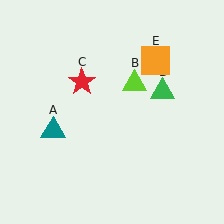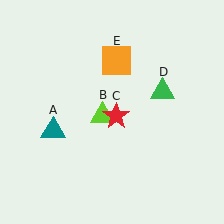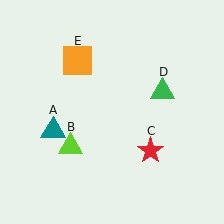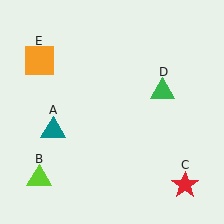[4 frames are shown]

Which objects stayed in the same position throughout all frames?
Teal triangle (object A) and green triangle (object D) remained stationary.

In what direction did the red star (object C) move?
The red star (object C) moved down and to the right.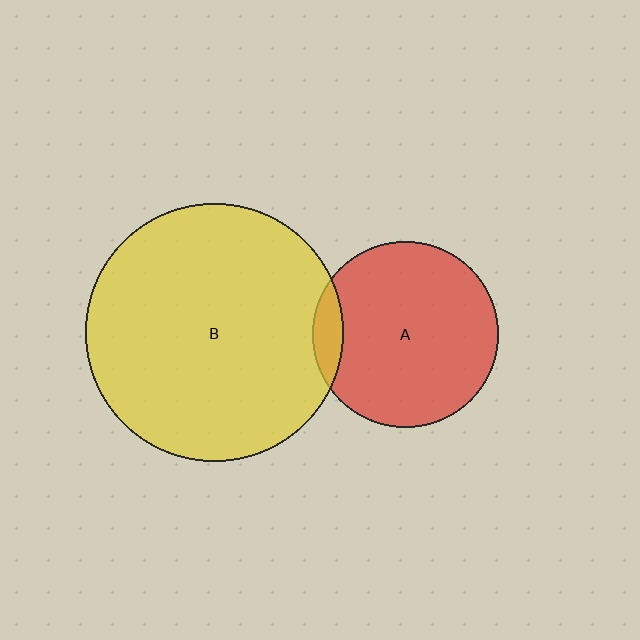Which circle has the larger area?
Circle B (yellow).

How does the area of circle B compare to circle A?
Approximately 1.9 times.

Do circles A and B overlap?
Yes.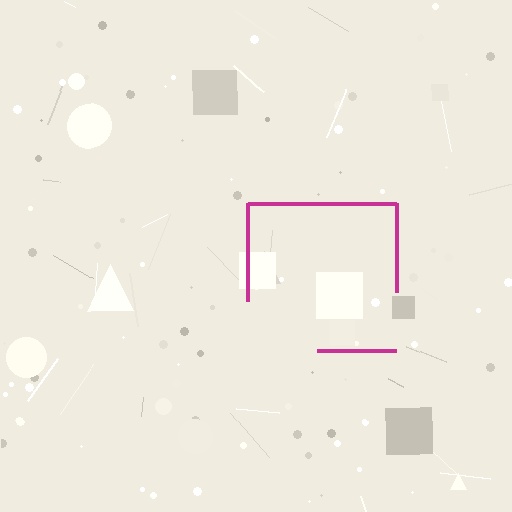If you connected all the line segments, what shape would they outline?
They would outline a square.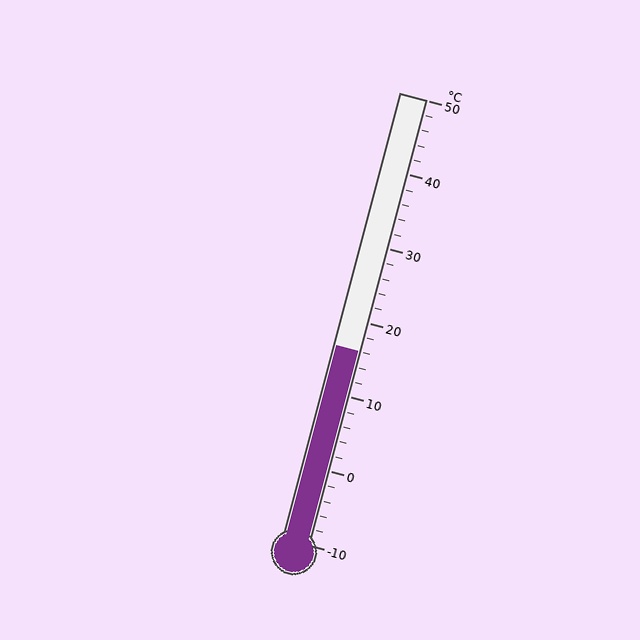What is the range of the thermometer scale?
The thermometer scale ranges from -10°C to 50°C.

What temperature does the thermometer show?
The thermometer shows approximately 16°C.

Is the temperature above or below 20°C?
The temperature is below 20°C.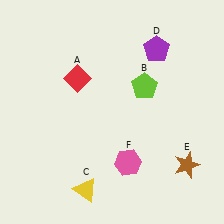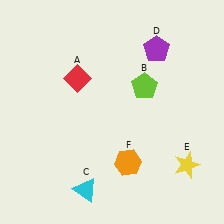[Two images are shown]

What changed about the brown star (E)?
In Image 1, E is brown. In Image 2, it changed to yellow.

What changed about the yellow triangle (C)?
In Image 1, C is yellow. In Image 2, it changed to cyan.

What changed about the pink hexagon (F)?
In Image 1, F is pink. In Image 2, it changed to orange.